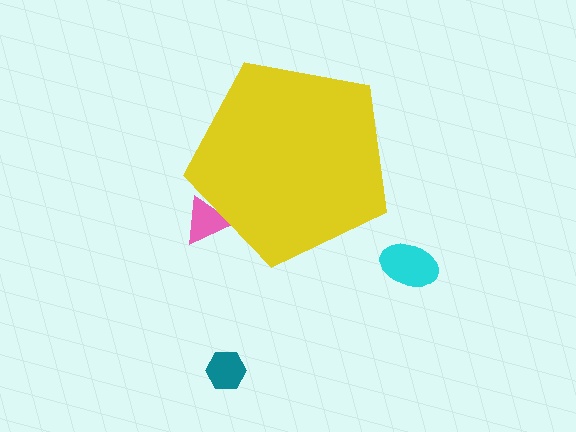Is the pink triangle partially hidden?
Yes, the pink triangle is partially hidden behind the yellow pentagon.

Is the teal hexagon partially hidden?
No, the teal hexagon is fully visible.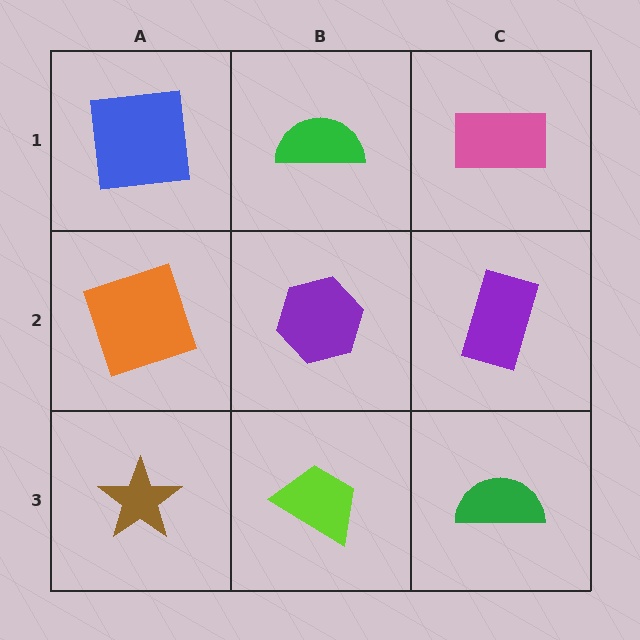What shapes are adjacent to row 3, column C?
A purple rectangle (row 2, column C), a lime trapezoid (row 3, column B).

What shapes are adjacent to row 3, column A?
An orange square (row 2, column A), a lime trapezoid (row 3, column B).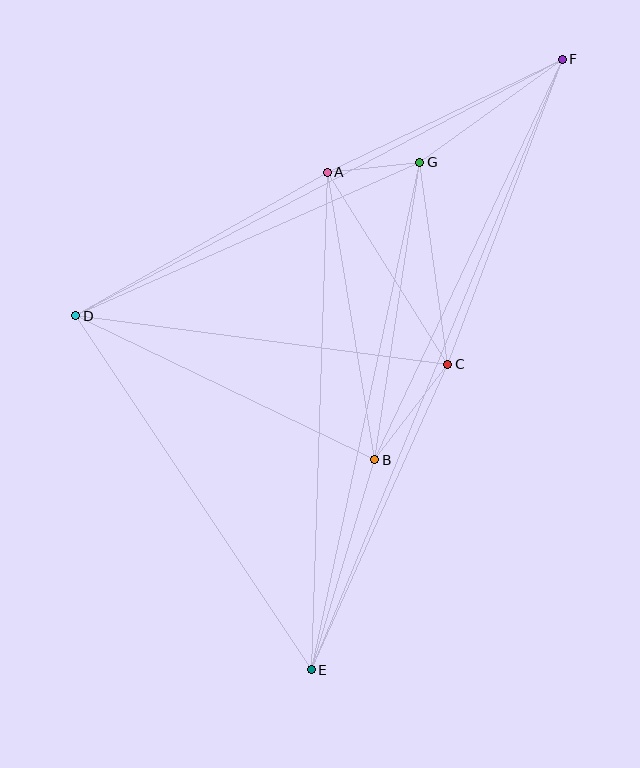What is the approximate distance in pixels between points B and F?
The distance between B and F is approximately 442 pixels.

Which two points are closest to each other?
Points A and G are closest to each other.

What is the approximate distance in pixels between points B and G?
The distance between B and G is approximately 301 pixels.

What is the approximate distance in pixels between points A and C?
The distance between A and C is approximately 227 pixels.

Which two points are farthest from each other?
Points E and F are farthest from each other.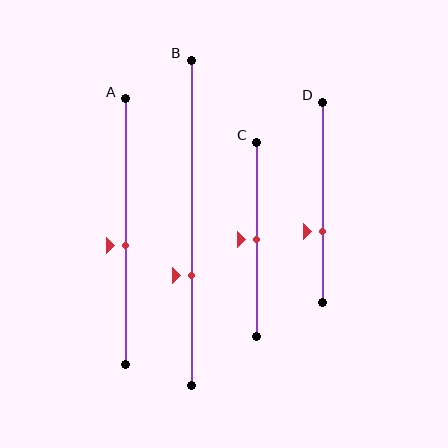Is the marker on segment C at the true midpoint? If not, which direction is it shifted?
Yes, the marker on segment C is at the true midpoint.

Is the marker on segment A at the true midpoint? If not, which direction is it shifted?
No, the marker on segment A is shifted downward by about 5% of the segment length.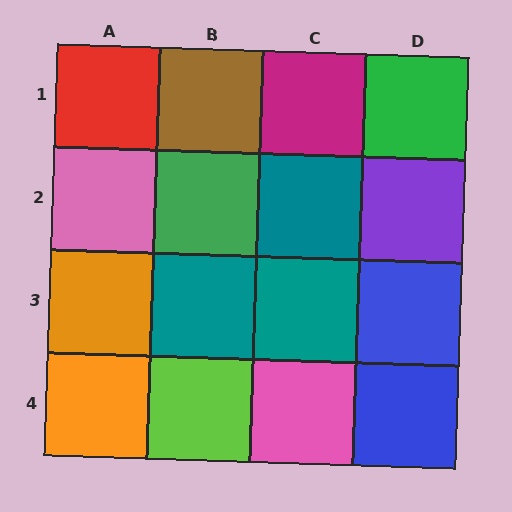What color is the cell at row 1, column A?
Red.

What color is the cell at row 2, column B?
Green.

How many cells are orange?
2 cells are orange.